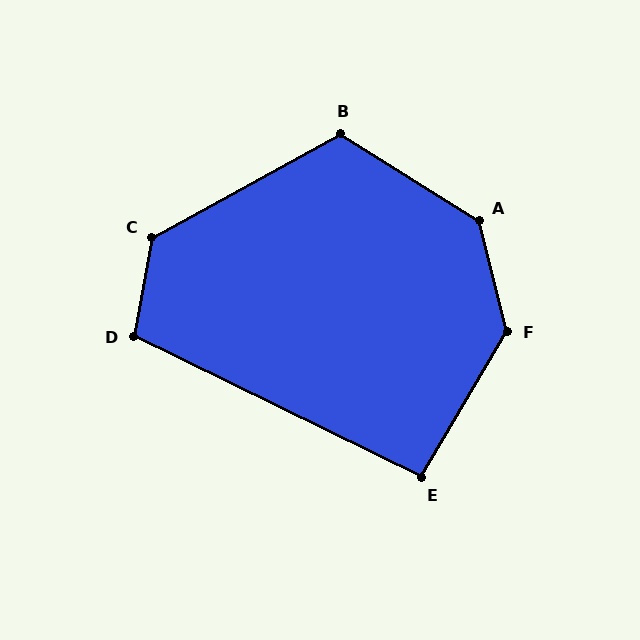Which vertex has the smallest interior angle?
E, at approximately 94 degrees.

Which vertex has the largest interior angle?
A, at approximately 136 degrees.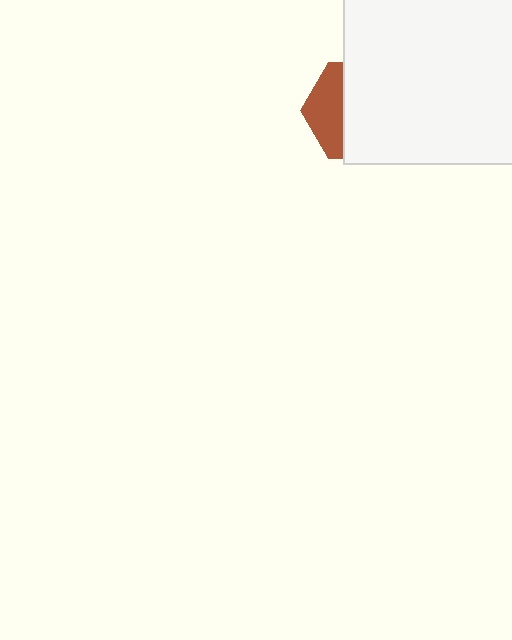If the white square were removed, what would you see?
You would see the complete brown hexagon.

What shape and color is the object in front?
The object in front is a white square.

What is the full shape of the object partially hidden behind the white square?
The partially hidden object is a brown hexagon.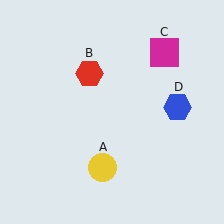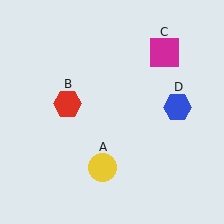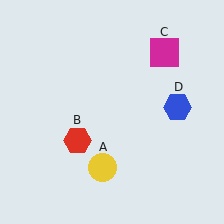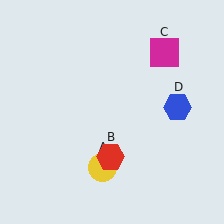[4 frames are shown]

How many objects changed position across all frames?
1 object changed position: red hexagon (object B).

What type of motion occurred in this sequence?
The red hexagon (object B) rotated counterclockwise around the center of the scene.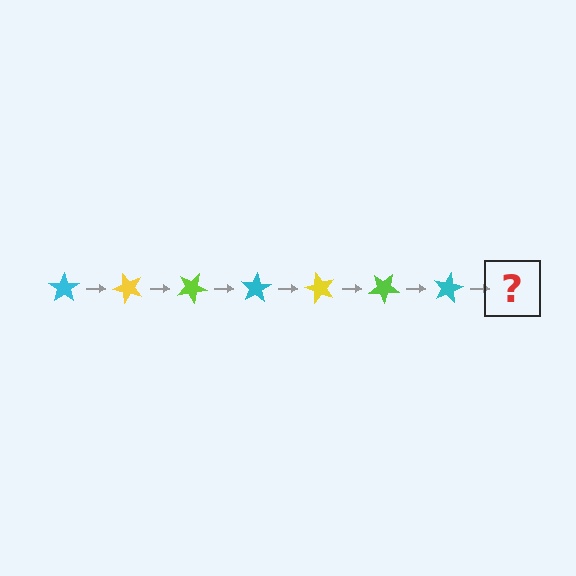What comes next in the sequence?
The next element should be a yellow star, rotated 350 degrees from the start.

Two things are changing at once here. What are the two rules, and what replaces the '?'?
The two rules are that it rotates 50 degrees each step and the color cycles through cyan, yellow, and lime. The '?' should be a yellow star, rotated 350 degrees from the start.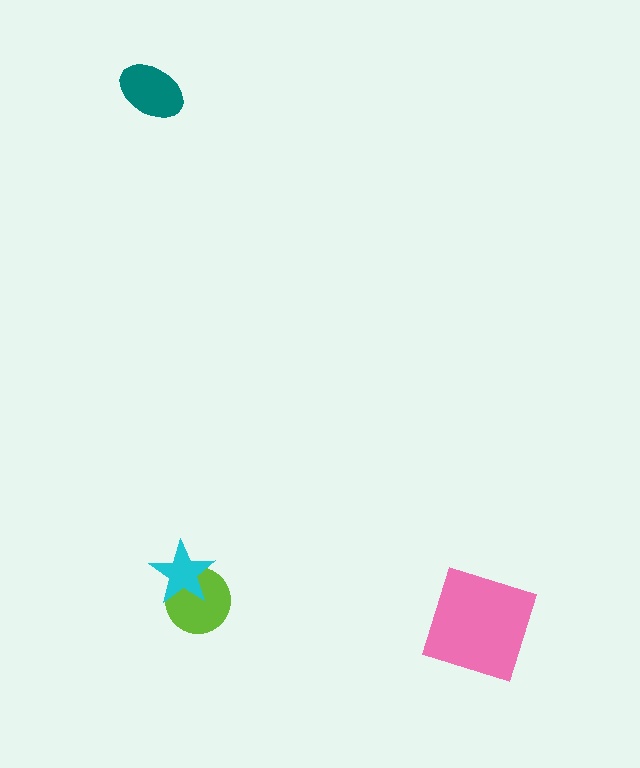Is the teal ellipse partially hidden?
No, no other shape covers it.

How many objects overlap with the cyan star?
1 object overlaps with the cyan star.